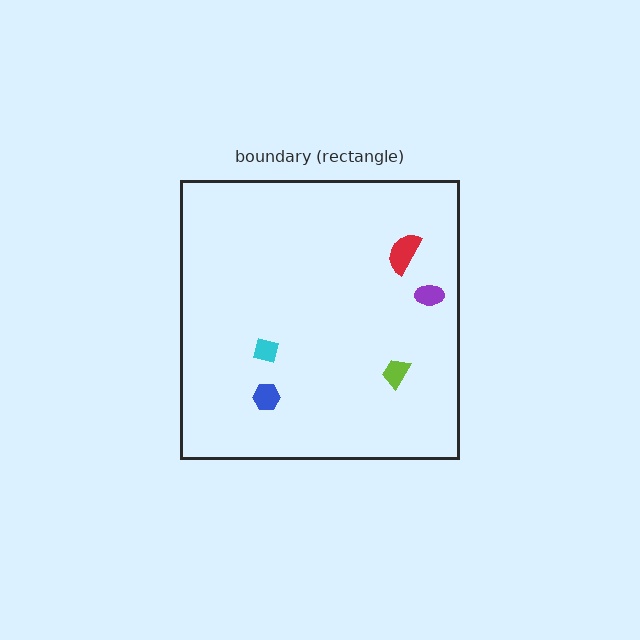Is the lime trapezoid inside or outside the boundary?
Inside.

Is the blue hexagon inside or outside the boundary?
Inside.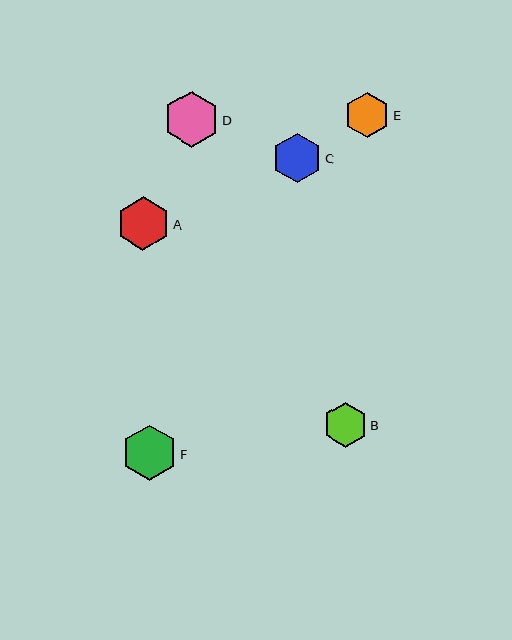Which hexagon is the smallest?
Hexagon B is the smallest with a size of approximately 44 pixels.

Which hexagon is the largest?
Hexagon D is the largest with a size of approximately 56 pixels.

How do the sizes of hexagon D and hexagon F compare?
Hexagon D and hexagon F are approximately the same size.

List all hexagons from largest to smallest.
From largest to smallest: D, F, A, C, E, B.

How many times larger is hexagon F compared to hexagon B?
Hexagon F is approximately 1.3 times the size of hexagon B.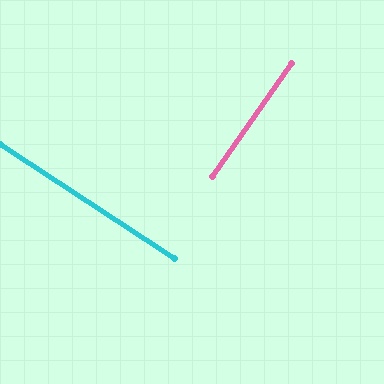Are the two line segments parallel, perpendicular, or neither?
Perpendicular — they meet at approximately 88°.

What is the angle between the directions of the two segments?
Approximately 88 degrees.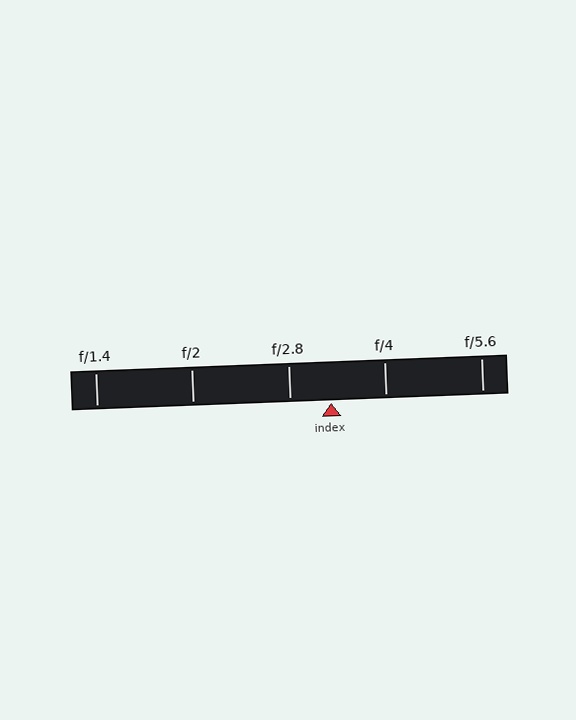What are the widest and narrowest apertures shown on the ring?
The widest aperture shown is f/1.4 and the narrowest is f/5.6.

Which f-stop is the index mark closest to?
The index mark is closest to f/2.8.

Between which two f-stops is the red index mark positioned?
The index mark is between f/2.8 and f/4.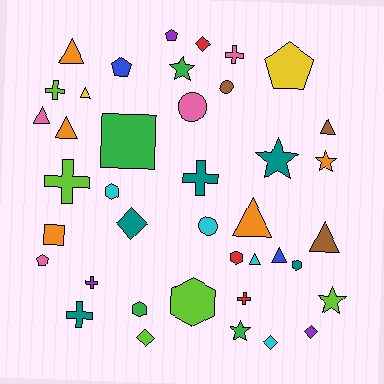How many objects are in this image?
There are 40 objects.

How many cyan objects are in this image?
There are 4 cyan objects.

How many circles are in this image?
There are 3 circles.